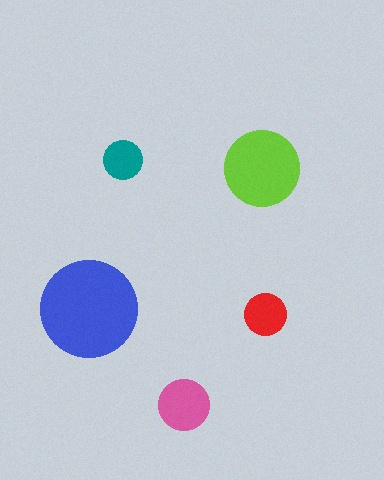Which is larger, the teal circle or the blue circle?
The blue one.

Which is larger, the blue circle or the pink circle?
The blue one.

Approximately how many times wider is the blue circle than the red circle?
About 2.5 times wider.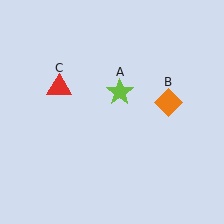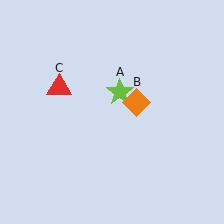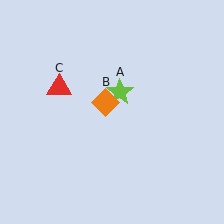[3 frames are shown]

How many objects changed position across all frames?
1 object changed position: orange diamond (object B).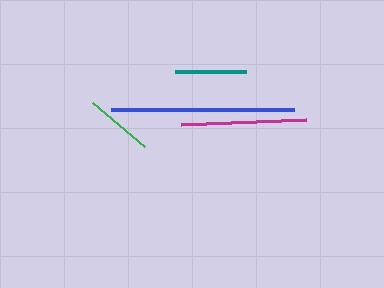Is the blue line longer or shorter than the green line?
The blue line is longer than the green line.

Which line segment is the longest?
The blue line is the longest at approximately 183 pixels.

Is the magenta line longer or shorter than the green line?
The magenta line is longer than the green line.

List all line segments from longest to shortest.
From longest to shortest: blue, magenta, teal, green.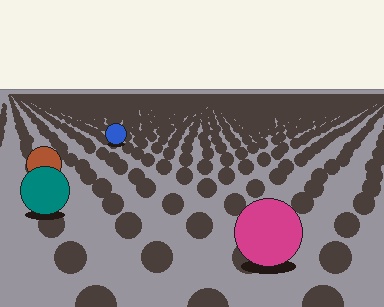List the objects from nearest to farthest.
From nearest to farthest: the magenta circle, the teal circle, the brown circle, the blue circle.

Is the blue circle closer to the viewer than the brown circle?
No. The brown circle is closer — you can tell from the texture gradient: the ground texture is coarser near it.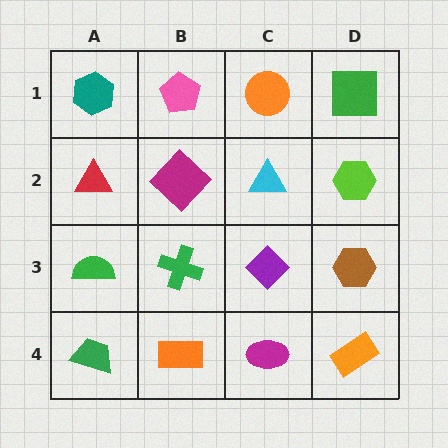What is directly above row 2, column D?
A green square.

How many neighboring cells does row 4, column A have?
2.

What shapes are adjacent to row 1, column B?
A magenta diamond (row 2, column B), a teal hexagon (row 1, column A), an orange circle (row 1, column C).